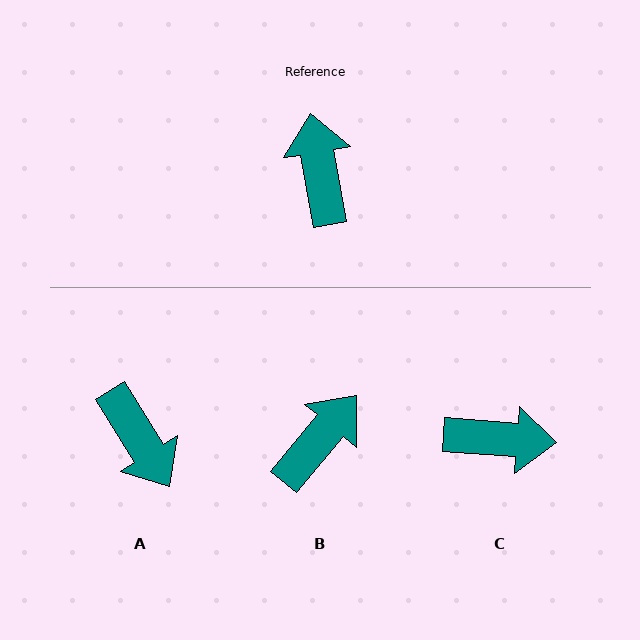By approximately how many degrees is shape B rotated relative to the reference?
Approximately 50 degrees clockwise.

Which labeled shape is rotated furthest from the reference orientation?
A, about 158 degrees away.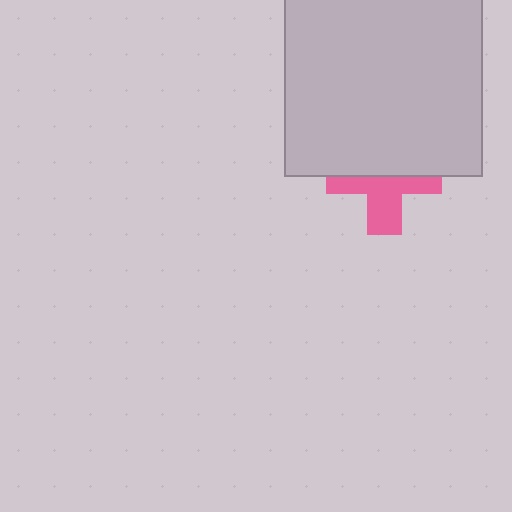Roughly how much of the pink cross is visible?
About half of it is visible (roughly 49%).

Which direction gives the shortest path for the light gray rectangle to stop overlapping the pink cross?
Moving up gives the shortest separation.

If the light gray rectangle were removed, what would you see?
You would see the complete pink cross.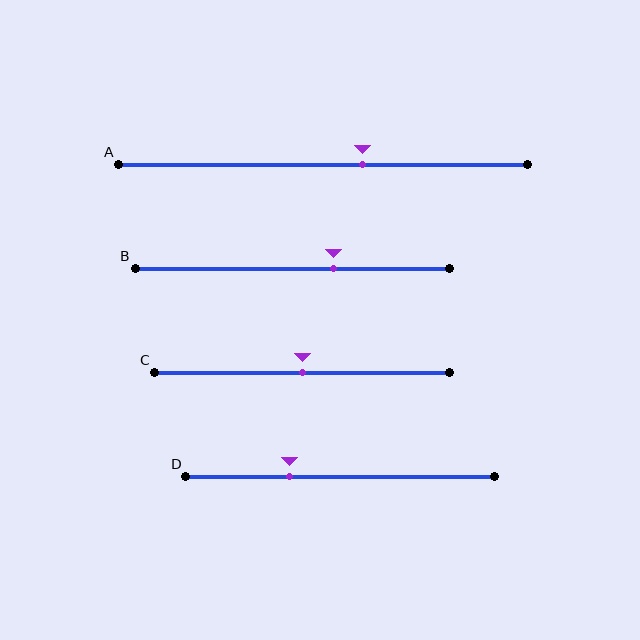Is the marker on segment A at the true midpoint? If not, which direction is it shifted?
No, the marker on segment A is shifted to the right by about 10% of the segment length.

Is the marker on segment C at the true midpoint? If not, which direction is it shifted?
Yes, the marker on segment C is at the true midpoint.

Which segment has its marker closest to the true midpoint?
Segment C has its marker closest to the true midpoint.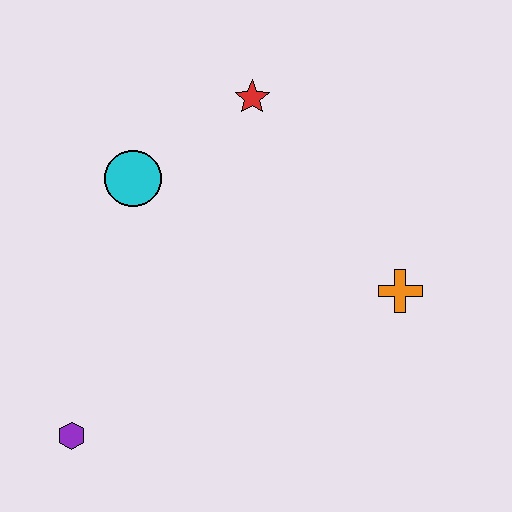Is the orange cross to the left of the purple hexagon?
No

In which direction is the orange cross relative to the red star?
The orange cross is below the red star.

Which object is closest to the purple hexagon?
The cyan circle is closest to the purple hexagon.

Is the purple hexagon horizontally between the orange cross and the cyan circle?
No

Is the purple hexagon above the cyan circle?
No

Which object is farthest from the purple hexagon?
The red star is farthest from the purple hexagon.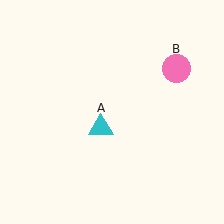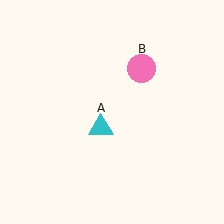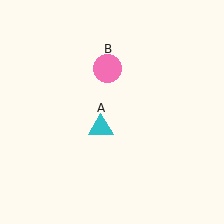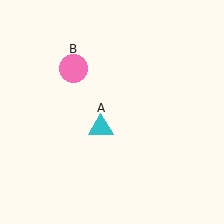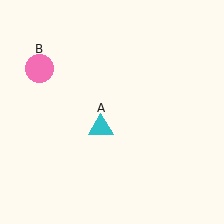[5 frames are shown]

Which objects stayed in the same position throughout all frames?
Cyan triangle (object A) remained stationary.